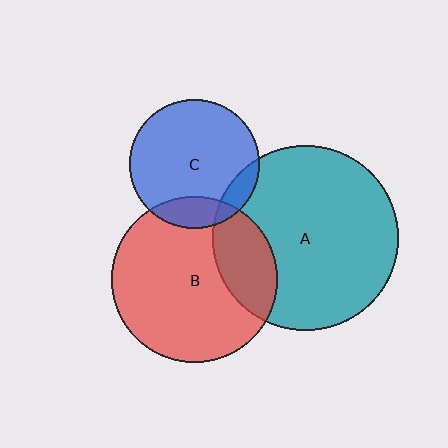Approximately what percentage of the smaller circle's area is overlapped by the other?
Approximately 10%.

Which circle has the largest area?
Circle A (teal).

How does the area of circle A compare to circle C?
Approximately 2.0 times.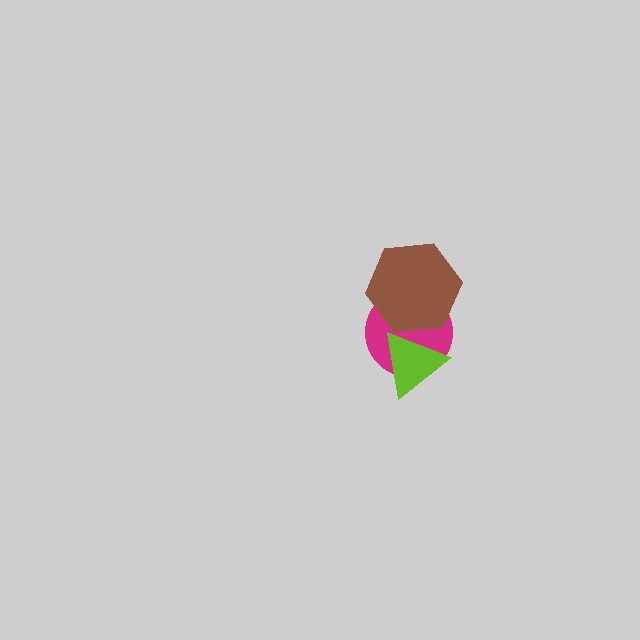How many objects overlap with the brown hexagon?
2 objects overlap with the brown hexagon.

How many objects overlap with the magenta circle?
2 objects overlap with the magenta circle.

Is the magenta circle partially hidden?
Yes, it is partially covered by another shape.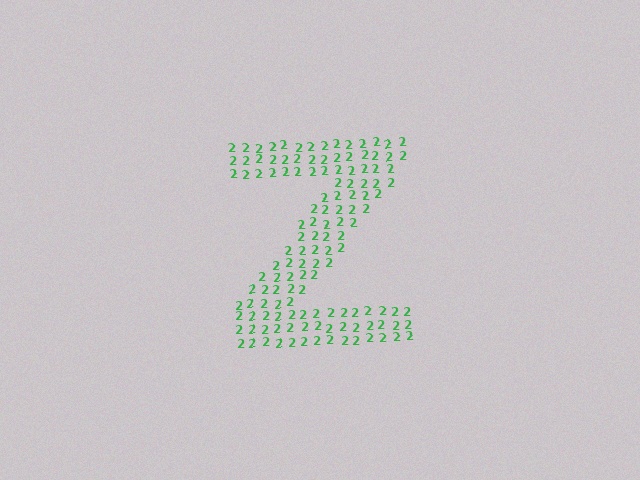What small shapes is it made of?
It is made of small digit 2's.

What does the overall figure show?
The overall figure shows the letter Z.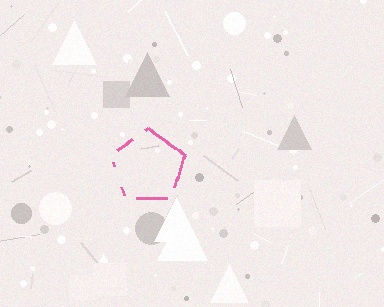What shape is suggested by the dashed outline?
The dashed outline suggests a pentagon.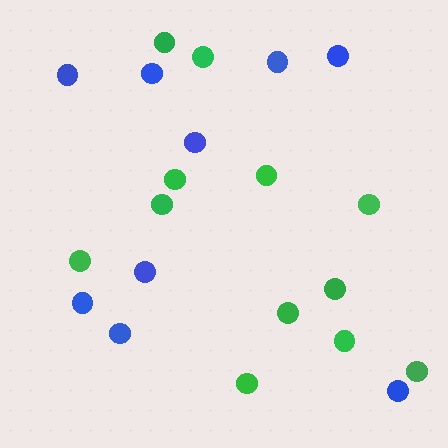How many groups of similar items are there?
There are 2 groups: one group of blue circles (9) and one group of green circles (12).